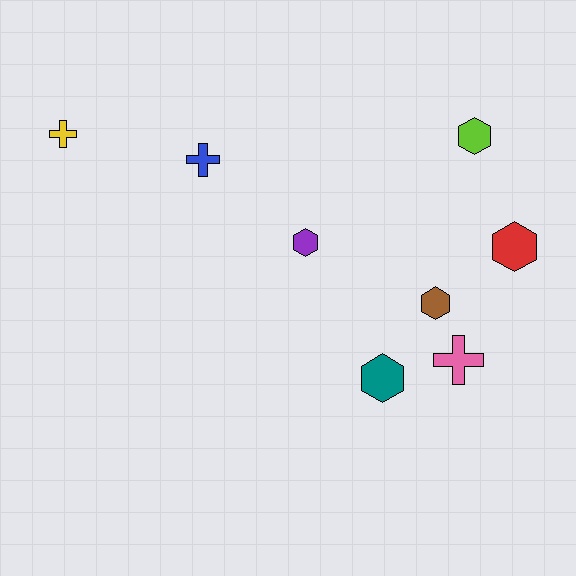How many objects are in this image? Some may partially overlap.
There are 8 objects.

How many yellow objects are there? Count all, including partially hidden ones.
There is 1 yellow object.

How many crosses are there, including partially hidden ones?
There are 3 crosses.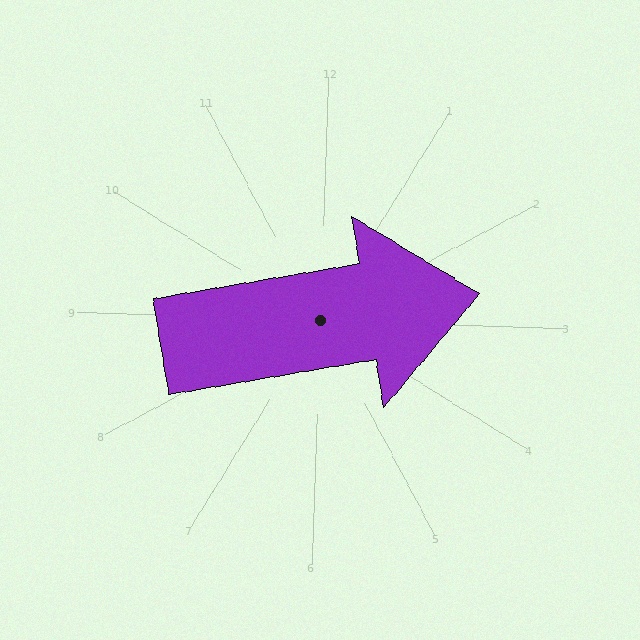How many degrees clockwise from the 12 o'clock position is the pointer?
Approximately 79 degrees.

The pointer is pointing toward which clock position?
Roughly 3 o'clock.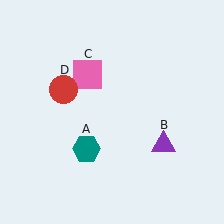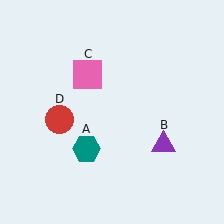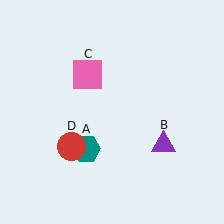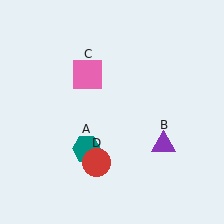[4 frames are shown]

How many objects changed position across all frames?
1 object changed position: red circle (object D).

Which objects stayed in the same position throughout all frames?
Teal hexagon (object A) and purple triangle (object B) and pink square (object C) remained stationary.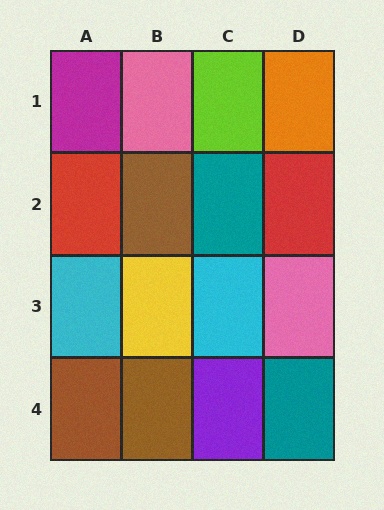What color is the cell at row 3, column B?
Yellow.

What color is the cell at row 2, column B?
Brown.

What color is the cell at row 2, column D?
Red.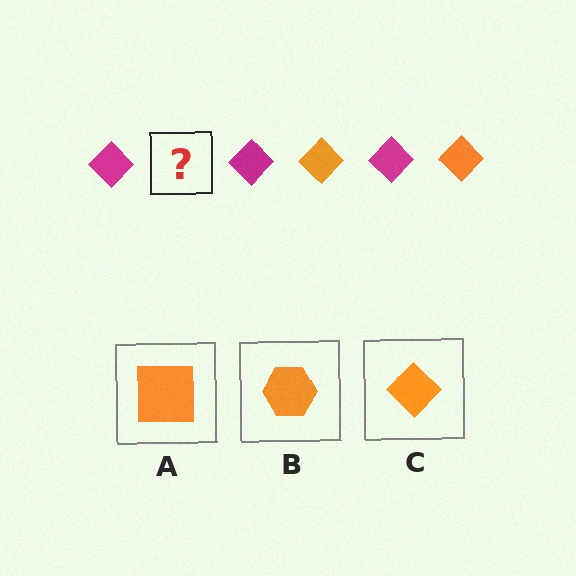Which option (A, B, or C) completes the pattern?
C.